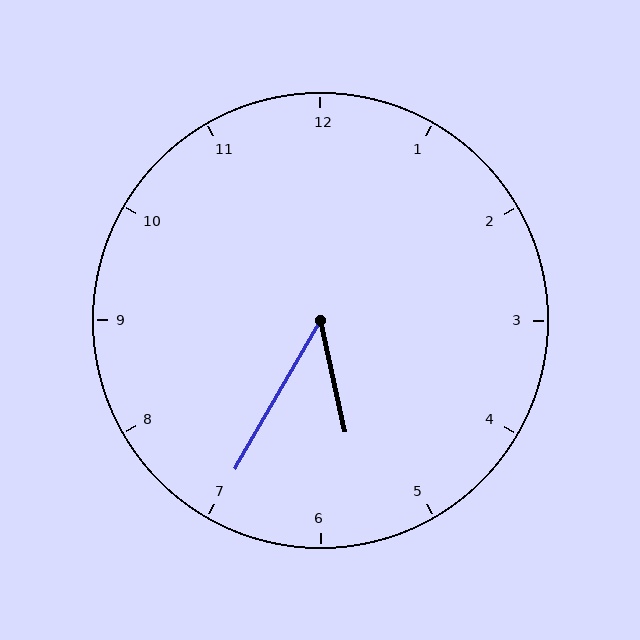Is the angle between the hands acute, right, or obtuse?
It is acute.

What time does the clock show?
5:35.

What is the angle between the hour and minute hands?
Approximately 42 degrees.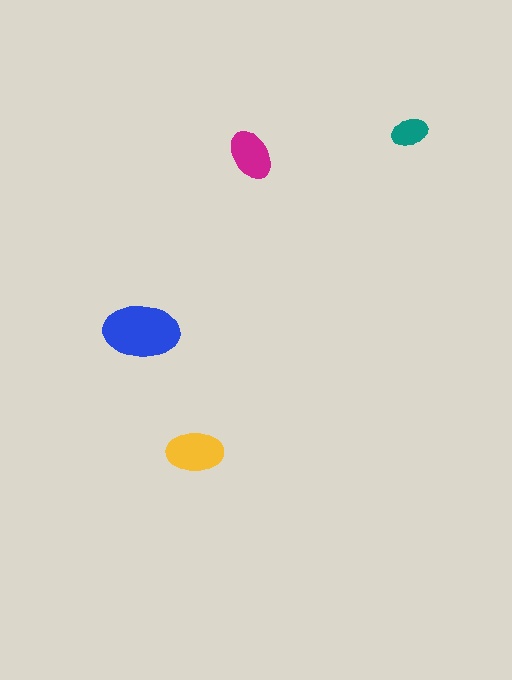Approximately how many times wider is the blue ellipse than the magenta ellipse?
About 1.5 times wider.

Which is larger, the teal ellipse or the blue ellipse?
The blue one.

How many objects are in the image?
There are 4 objects in the image.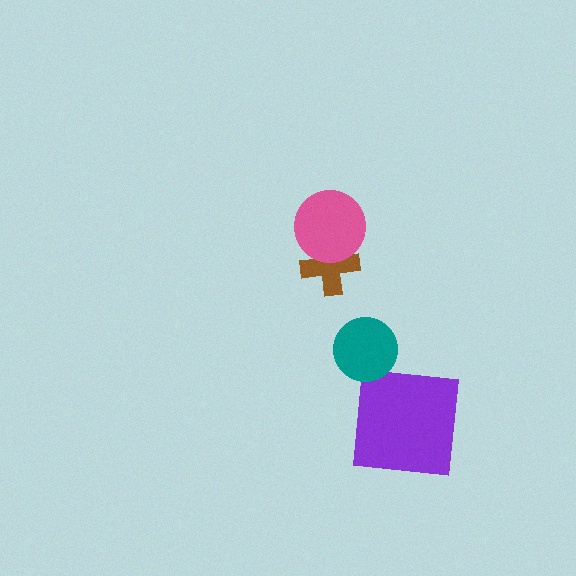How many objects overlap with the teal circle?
0 objects overlap with the teal circle.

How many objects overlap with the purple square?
0 objects overlap with the purple square.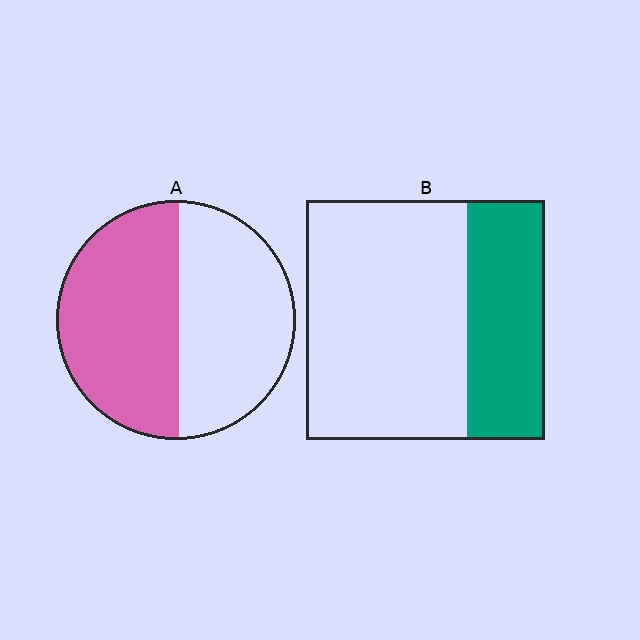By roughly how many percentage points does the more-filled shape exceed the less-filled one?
By roughly 20 percentage points (A over B).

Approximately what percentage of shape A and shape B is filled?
A is approximately 50% and B is approximately 35%.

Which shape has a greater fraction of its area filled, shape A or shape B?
Shape A.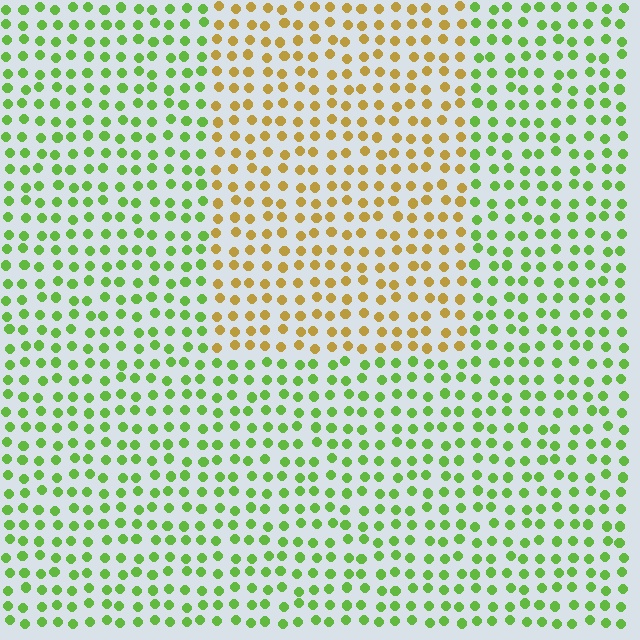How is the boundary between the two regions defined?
The boundary is defined purely by a slight shift in hue (about 58 degrees). Spacing, size, and orientation are identical on both sides.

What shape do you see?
I see a rectangle.